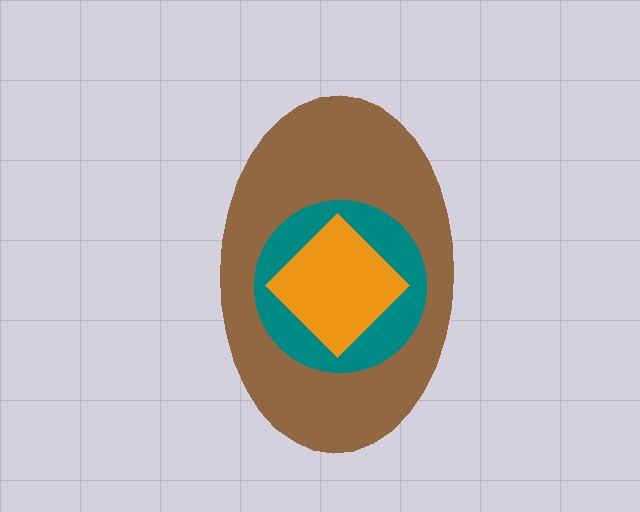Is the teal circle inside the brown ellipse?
Yes.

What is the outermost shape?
The brown ellipse.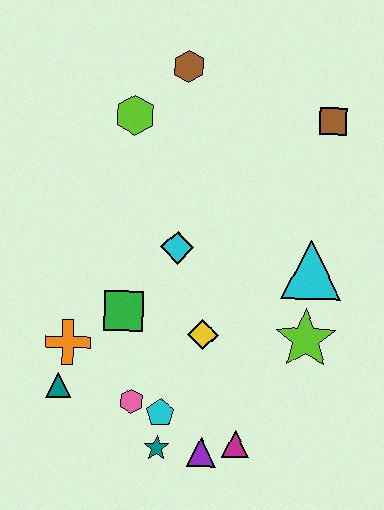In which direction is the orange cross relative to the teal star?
The orange cross is above the teal star.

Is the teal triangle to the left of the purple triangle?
Yes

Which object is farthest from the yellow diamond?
The brown hexagon is farthest from the yellow diamond.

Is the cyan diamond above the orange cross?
Yes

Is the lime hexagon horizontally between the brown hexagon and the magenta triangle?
No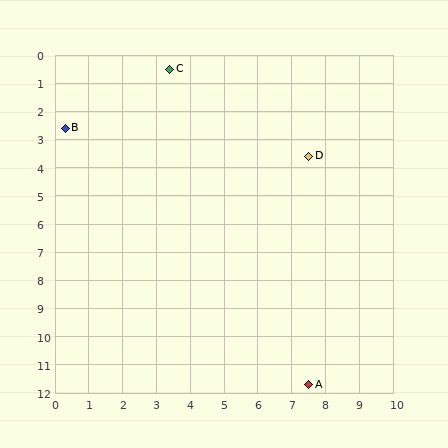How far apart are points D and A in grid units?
Points D and A are about 8.1 grid units apart.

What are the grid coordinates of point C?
Point C is at approximately (3.4, 0.5).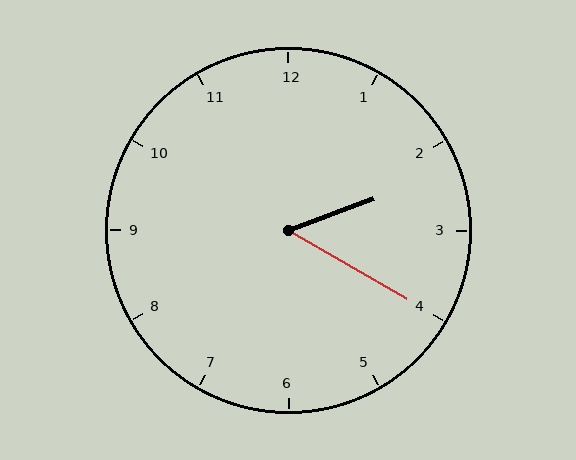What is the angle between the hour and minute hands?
Approximately 50 degrees.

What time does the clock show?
2:20.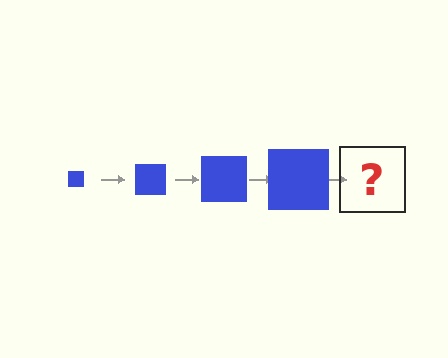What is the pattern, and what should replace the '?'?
The pattern is that the square gets progressively larger each step. The '?' should be a blue square, larger than the previous one.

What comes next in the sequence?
The next element should be a blue square, larger than the previous one.